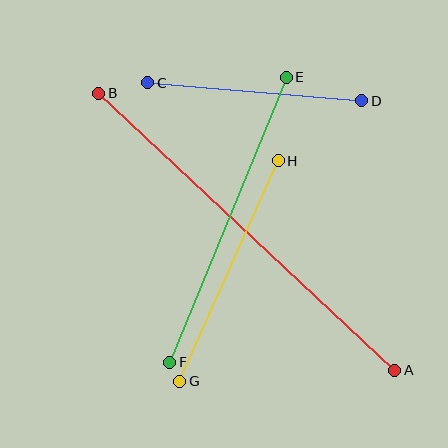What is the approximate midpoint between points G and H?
The midpoint is at approximately (229, 271) pixels.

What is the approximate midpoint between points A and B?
The midpoint is at approximately (247, 232) pixels.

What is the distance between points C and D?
The distance is approximately 215 pixels.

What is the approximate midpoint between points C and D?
The midpoint is at approximately (255, 92) pixels.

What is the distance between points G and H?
The distance is approximately 241 pixels.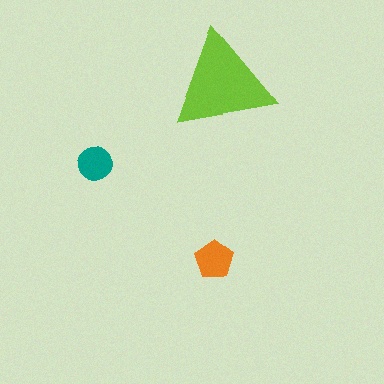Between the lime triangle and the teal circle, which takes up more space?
The lime triangle.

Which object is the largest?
The lime triangle.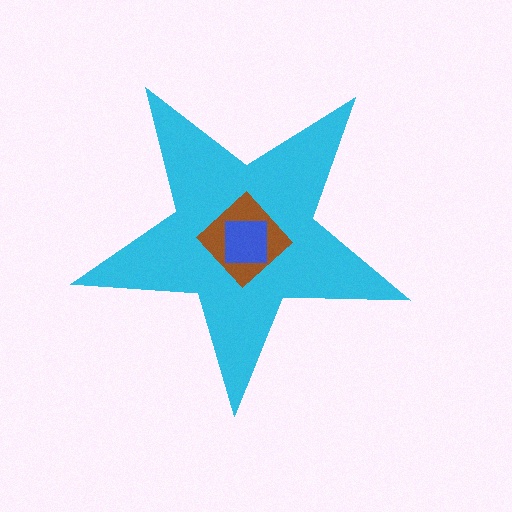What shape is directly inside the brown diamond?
The blue square.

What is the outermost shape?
The cyan star.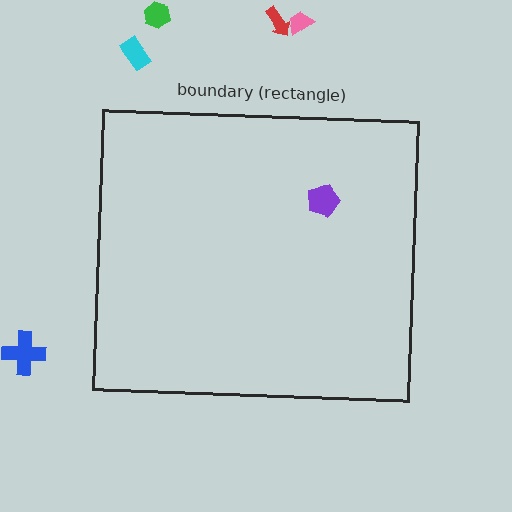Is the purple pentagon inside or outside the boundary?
Inside.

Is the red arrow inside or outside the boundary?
Outside.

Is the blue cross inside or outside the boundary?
Outside.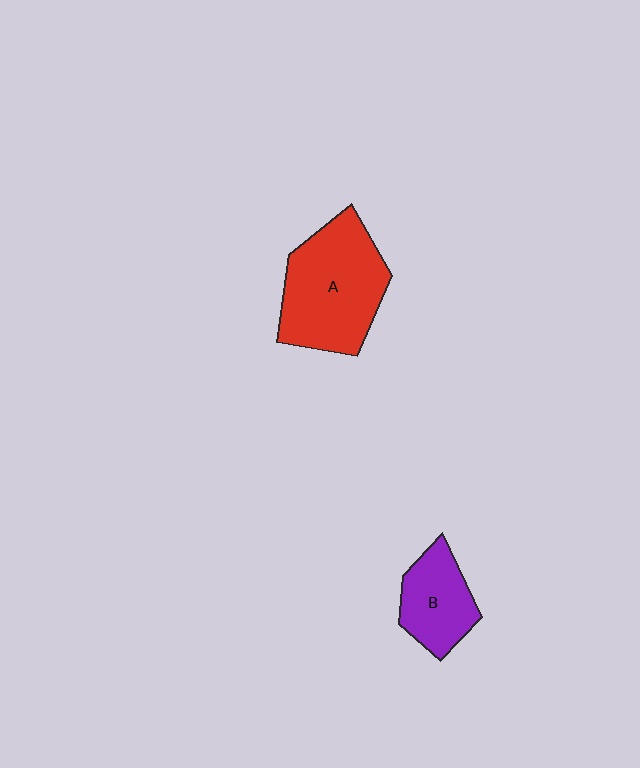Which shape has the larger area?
Shape A (red).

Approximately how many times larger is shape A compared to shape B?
Approximately 1.8 times.